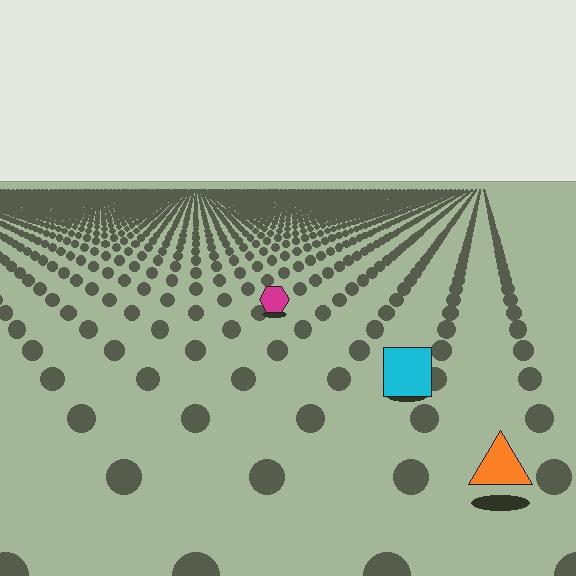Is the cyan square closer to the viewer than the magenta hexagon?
Yes. The cyan square is closer — you can tell from the texture gradient: the ground texture is coarser near it.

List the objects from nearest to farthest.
From nearest to farthest: the orange triangle, the cyan square, the magenta hexagon.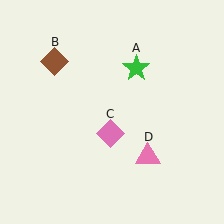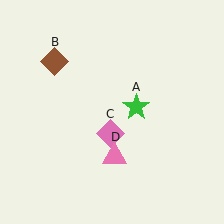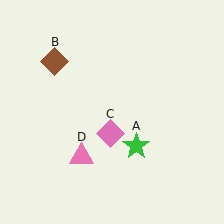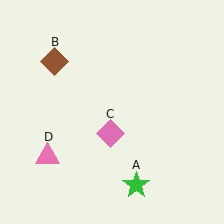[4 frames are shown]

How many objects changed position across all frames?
2 objects changed position: green star (object A), pink triangle (object D).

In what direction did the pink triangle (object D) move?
The pink triangle (object D) moved left.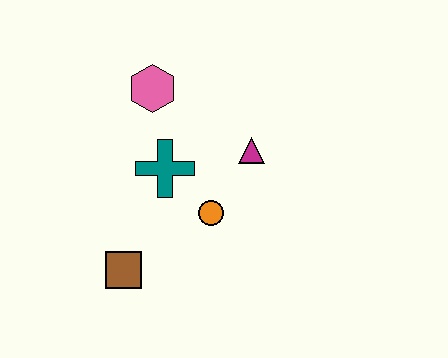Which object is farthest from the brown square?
The pink hexagon is farthest from the brown square.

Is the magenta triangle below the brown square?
No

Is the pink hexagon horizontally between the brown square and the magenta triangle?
Yes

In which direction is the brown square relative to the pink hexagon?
The brown square is below the pink hexagon.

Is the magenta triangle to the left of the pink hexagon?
No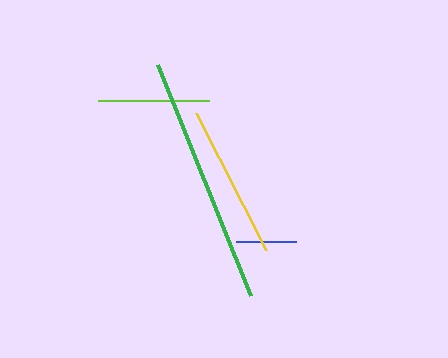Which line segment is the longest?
The green line is the longest at approximately 249 pixels.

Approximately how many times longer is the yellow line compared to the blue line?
The yellow line is approximately 2.5 times the length of the blue line.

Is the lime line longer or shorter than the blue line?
The lime line is longer than the blue line.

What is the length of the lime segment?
The lime segment is approximately 110 pixels long.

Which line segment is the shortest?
The blue line is the shortest at approximately 60 pixels.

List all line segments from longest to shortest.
From longest to shortest: green, yellow, lime, blue.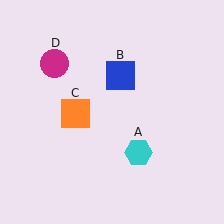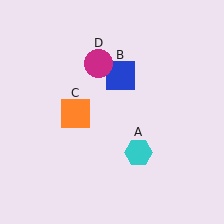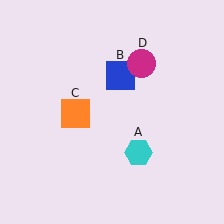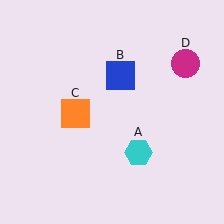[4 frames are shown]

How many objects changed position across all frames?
1 object changed position: magenta circle (object D).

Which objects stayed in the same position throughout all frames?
Cyan hexagon (object A) and blue square (object B) and orange square (object C) remained stationary.